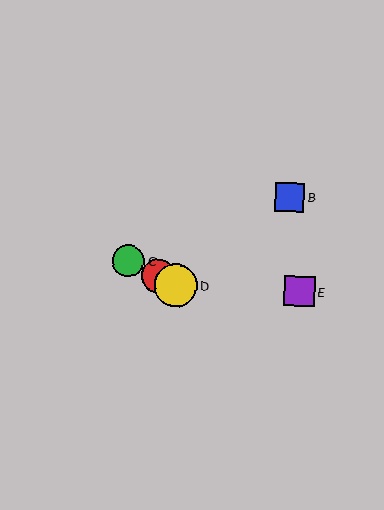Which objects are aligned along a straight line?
Objects A, C, D are aligned along a straight line.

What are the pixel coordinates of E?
Object E is at (300, 291).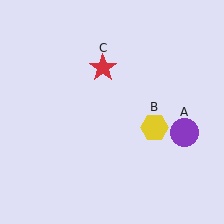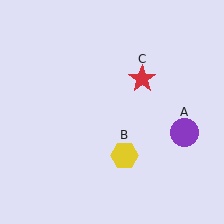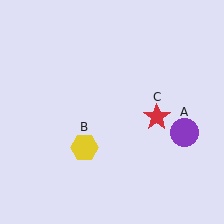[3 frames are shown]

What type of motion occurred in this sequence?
The yellow hexagon (object B), red star (object C) rotated clockwise around the center of the scene.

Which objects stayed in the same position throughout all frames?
Purple circle (object A) remained stationary.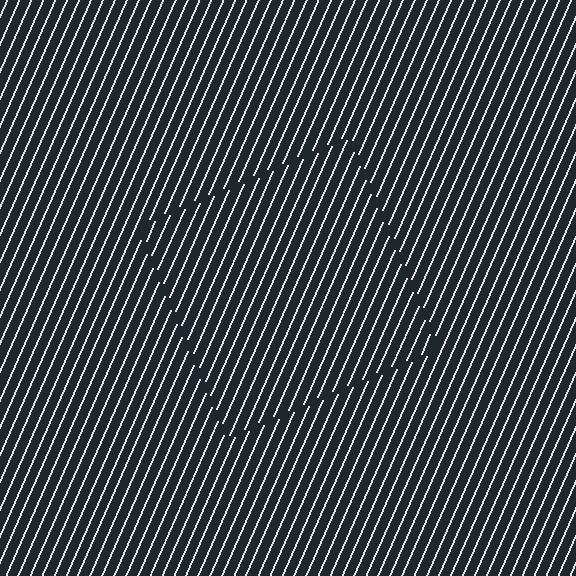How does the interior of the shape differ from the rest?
The interior of the shape contains the same grating, shifted by half a period — the contour is defined by the phase discontinuity where line-ends from the inner and outer gratings abut.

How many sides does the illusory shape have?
4 sides — the line-ends trace a square.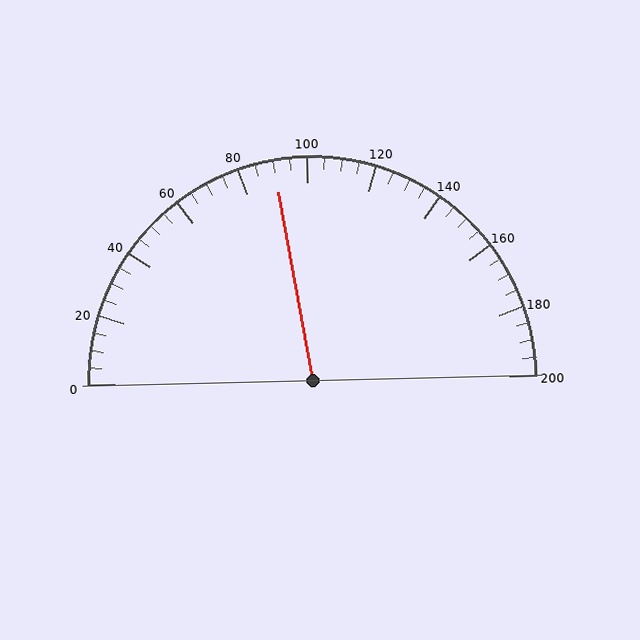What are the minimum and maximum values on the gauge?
The gauge ranges from 0 to 200.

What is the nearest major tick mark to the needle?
The nearest major tick mark is 80.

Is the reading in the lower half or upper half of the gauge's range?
The reading is in the lower half of the range (0 to 200).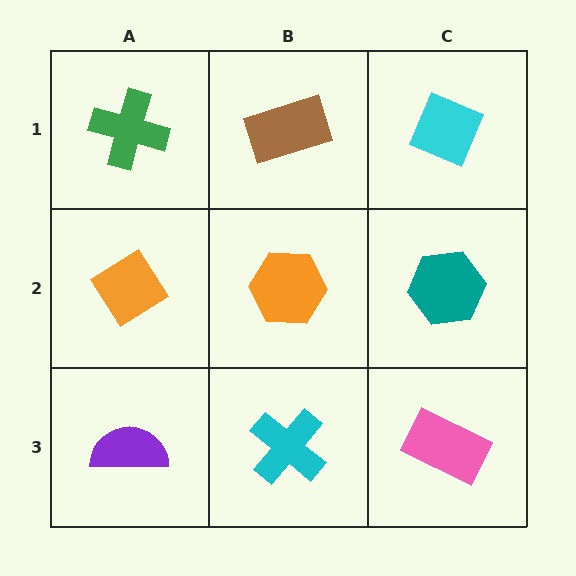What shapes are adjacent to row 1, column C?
A teal hexagon (row 2, column C), a brown rectangle (row 1, column B).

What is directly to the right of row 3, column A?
A cyan cross.